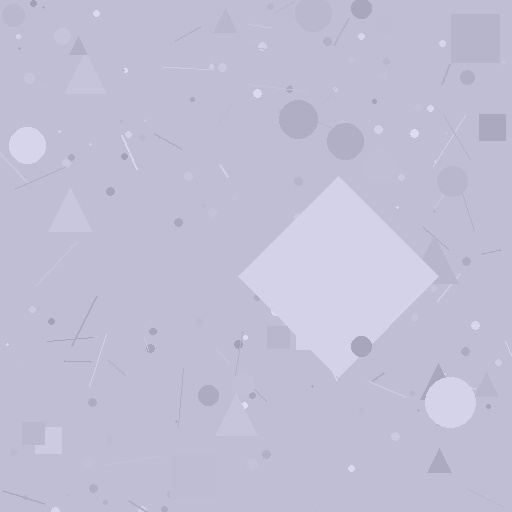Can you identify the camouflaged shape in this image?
The camouflaged shape is a diamond.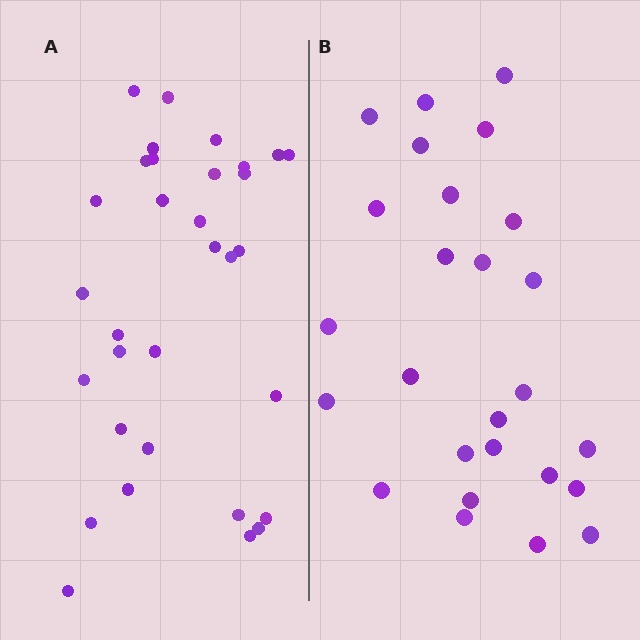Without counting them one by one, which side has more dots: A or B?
Region A (the left region) has more dots.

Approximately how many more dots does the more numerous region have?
Region A has about 6 more dots than region B.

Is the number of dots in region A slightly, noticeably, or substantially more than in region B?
Region A has only slightly more — the two regions are fairly close. The ratio is roughly 1.2 to 1.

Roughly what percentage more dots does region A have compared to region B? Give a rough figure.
About 25% more.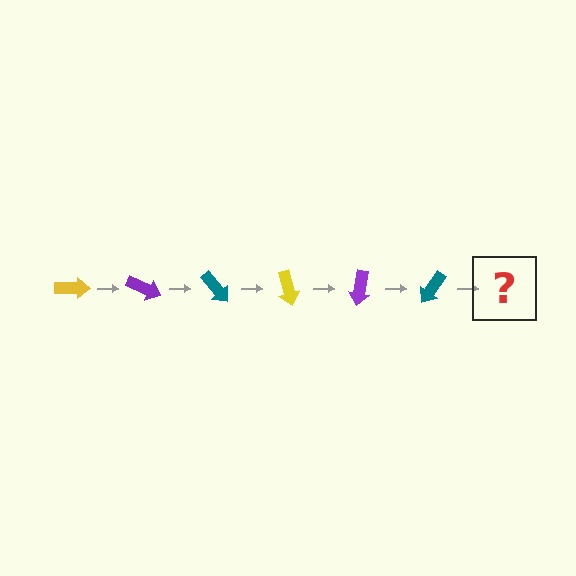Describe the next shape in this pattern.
It should be a yellow arrow, rotated 150 degrees from the start.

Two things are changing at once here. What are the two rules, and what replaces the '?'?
The two rules are that it rotates 25 degrees each step and the color cycles through yellow, purple, and teal. The '?' should be a yellow arrow, rotated 150 degrees from the start.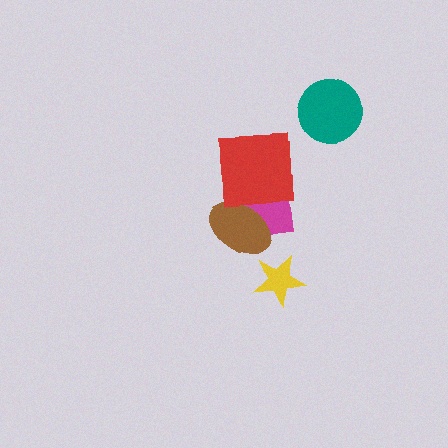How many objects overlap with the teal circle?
0 objects overlap with the teal circle.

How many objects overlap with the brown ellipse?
2 objects overlap with the brown ellipse.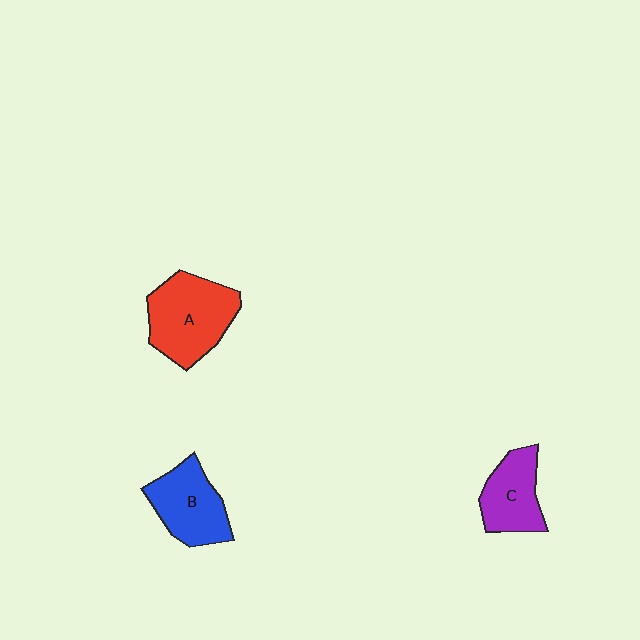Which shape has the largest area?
Shape A (red).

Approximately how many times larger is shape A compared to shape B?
Approximately 1.3 times.